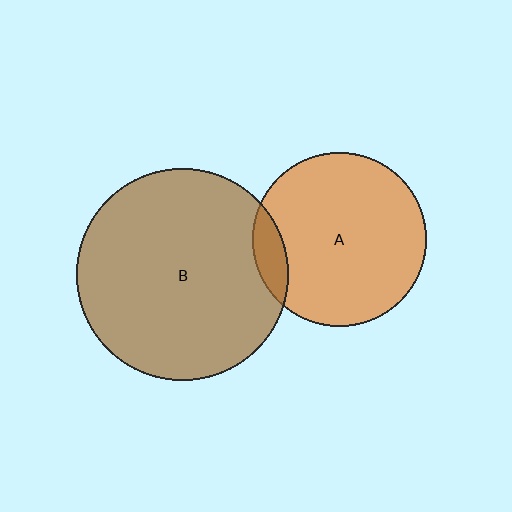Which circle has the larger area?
Circle B (brown).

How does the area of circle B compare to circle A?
Approximately 1.5 times.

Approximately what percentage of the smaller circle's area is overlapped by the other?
Approximately 10%.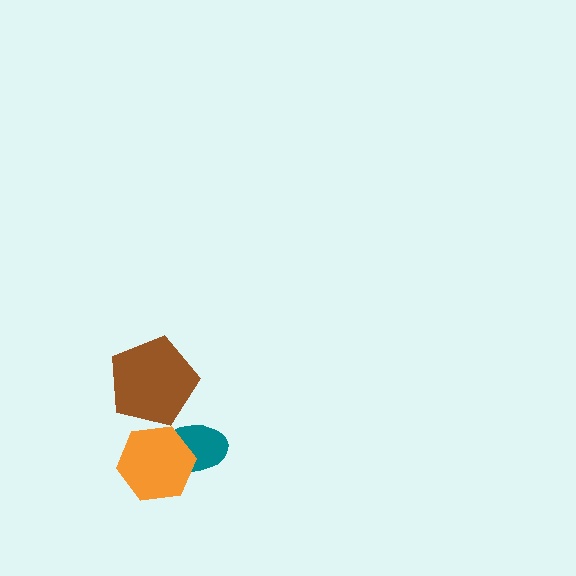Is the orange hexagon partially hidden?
No, no other shape covers it.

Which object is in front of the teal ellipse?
The orange hexagon is in front of the teal ellipse.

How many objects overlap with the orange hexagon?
1 object overlaps with the orange hexagon.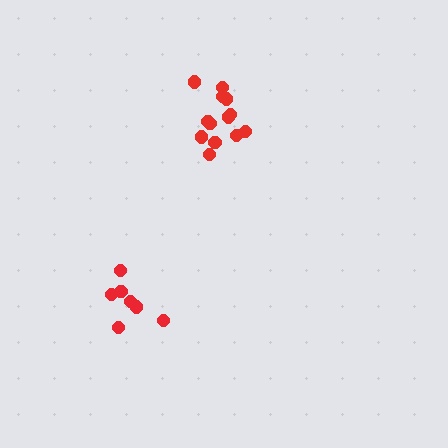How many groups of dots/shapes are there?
There are 2 groups.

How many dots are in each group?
Group 1: 7 dots, Group 2: 13 dots (20 total).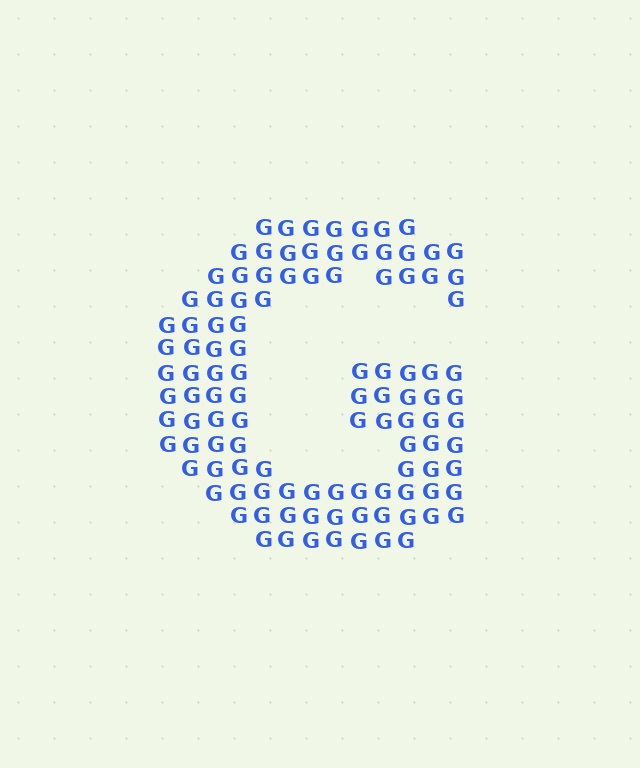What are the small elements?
The small elements are letter G's.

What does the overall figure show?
The overall figure shows the letter G.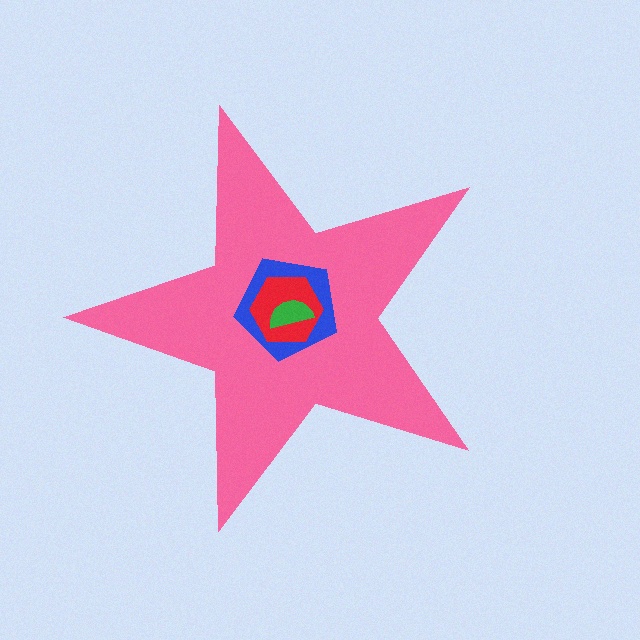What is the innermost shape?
The green semicircle.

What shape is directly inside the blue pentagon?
The red hexagon.